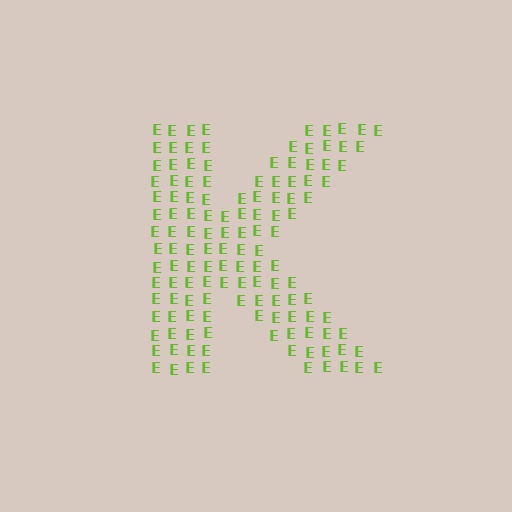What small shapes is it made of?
It is made of small letter E's.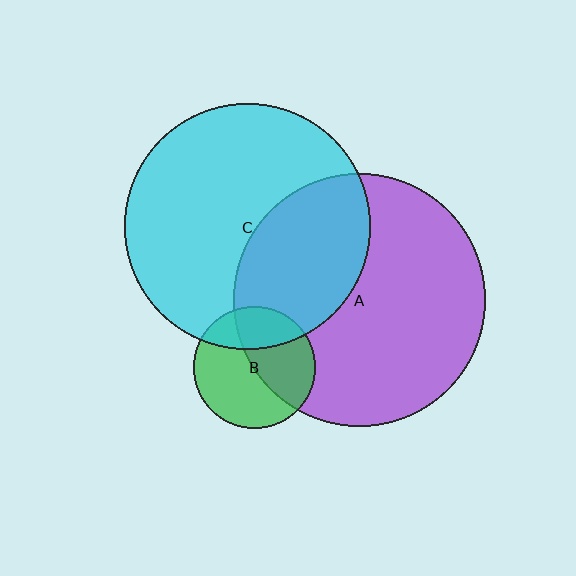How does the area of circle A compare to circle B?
Approximately 4.3 times.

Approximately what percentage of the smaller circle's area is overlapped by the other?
Approximately 45%.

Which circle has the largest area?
Circle A (purple).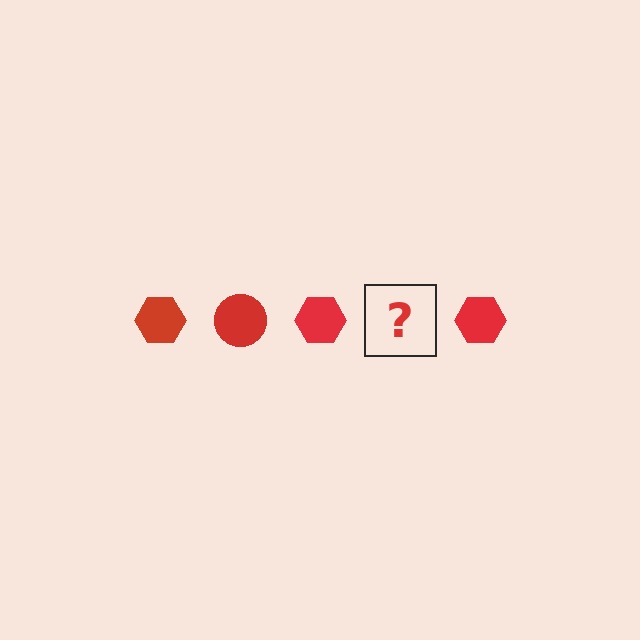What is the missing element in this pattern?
The missing element is a red circle.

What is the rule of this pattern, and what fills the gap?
The rule is that the pattern cycles through hexagon, circle shapes in red. The gap should be filled with a red circle.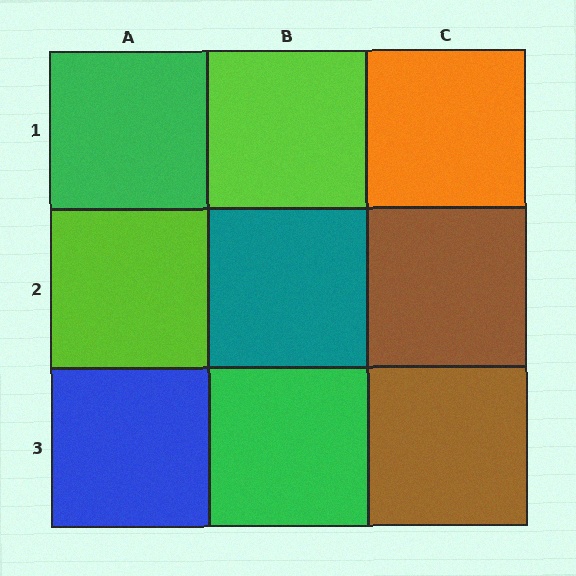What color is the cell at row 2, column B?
Teal.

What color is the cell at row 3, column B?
Green.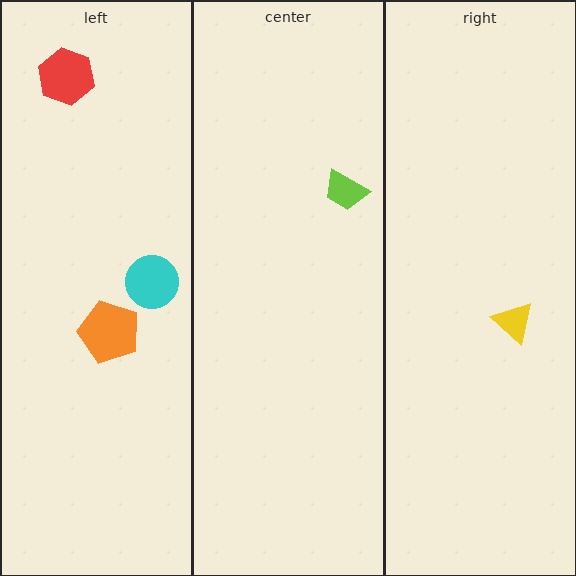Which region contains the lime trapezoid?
The center region.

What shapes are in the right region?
The yellow triangle.